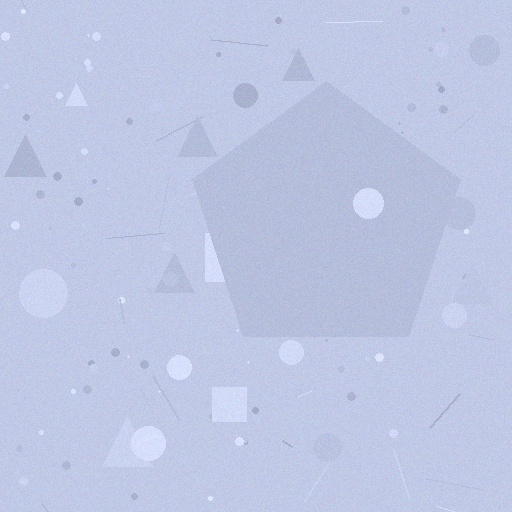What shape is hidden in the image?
A pentagon is hidden in the image.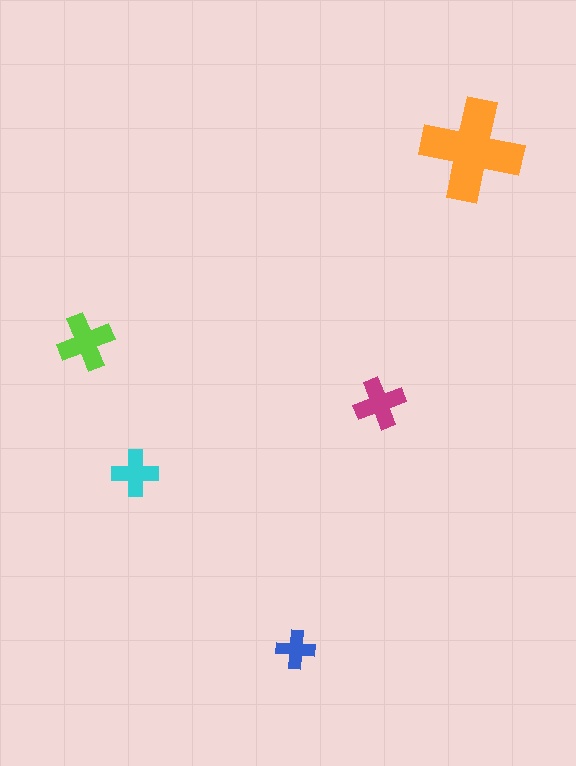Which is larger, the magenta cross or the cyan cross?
The magenta one.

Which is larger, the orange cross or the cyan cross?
The orange one.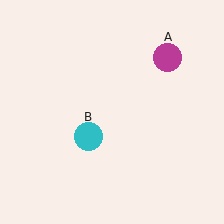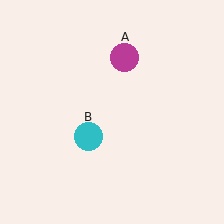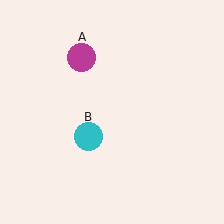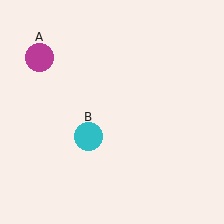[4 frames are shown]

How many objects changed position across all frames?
1 object changed position: magenta circle (object A).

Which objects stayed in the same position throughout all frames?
Cyan circle (object B) remained stationary.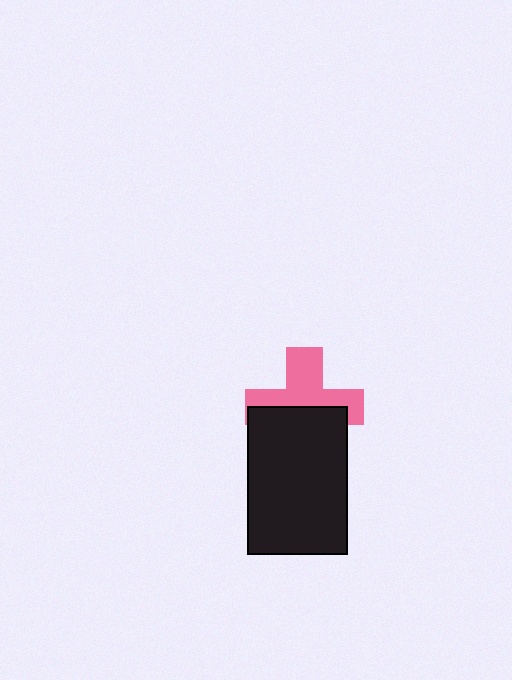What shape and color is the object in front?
The object in front is a black rectangle.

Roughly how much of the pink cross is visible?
About half of it is visible (roughly 52%).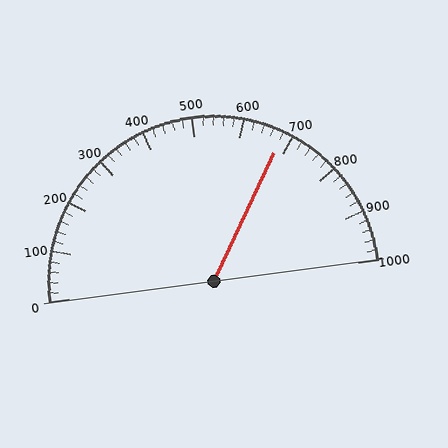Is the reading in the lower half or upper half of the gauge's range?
The reading is in the upper half of the range (0 to 1000).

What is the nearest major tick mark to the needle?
The nearest major tick mark is 700.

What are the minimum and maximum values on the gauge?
The gauge ranges from 0 to 1000.